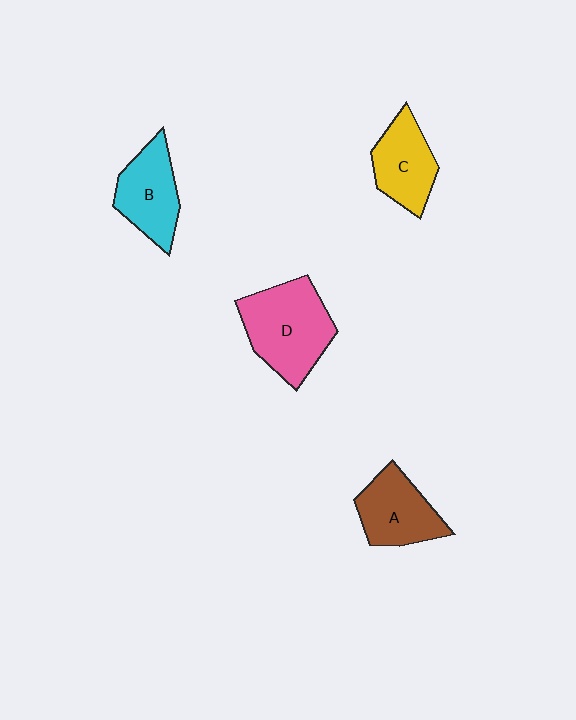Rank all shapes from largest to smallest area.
From largest to smallest: D (pink), A (brown), B (cyan), C (yellow).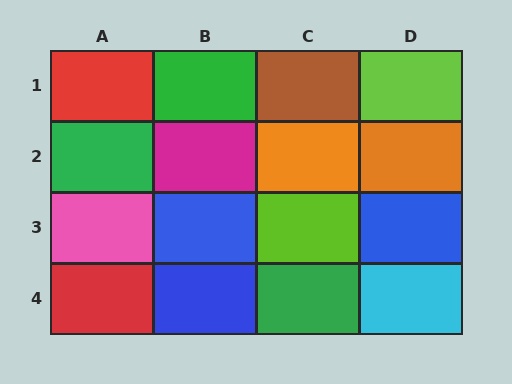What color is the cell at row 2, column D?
Orange.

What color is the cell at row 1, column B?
Green.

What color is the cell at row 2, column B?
Magenta.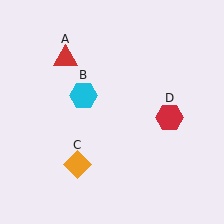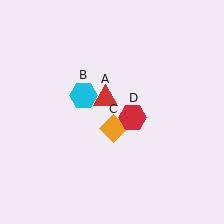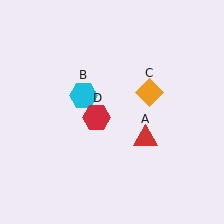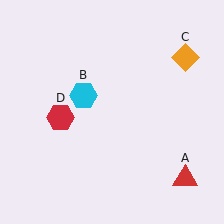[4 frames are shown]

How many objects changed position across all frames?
3 objects changed position: red triangle (object A), orange diamond (object C), red hexagon (object D).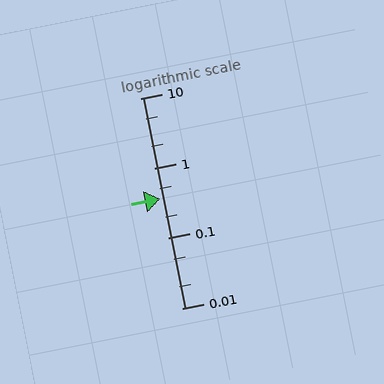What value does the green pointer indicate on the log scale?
The pointer indicates approximately 0.36.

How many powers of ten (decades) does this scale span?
The scale spans 3 decades, from 0.01 to 10.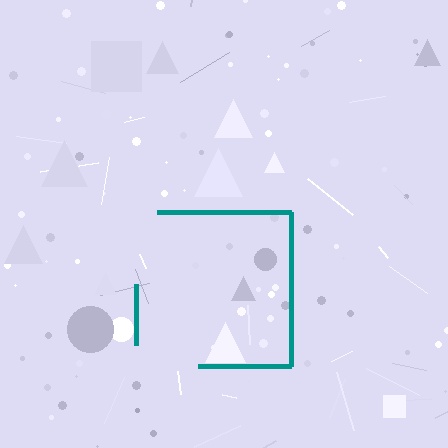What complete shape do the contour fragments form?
The contour fragments form a square.